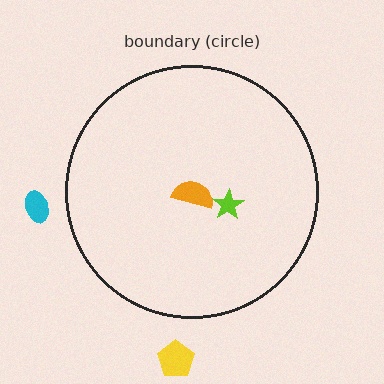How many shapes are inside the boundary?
2 inside, 2 outside.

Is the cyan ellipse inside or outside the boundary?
Outside.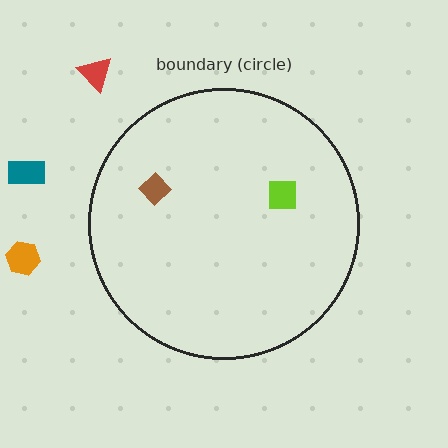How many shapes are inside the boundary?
2 inside, 3 outside.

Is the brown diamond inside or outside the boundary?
Inside.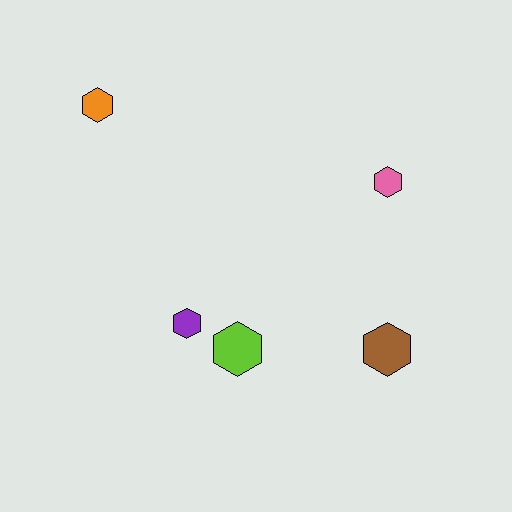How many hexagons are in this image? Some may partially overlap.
There are 5 hexagons.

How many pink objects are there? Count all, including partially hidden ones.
There is 1 pink object.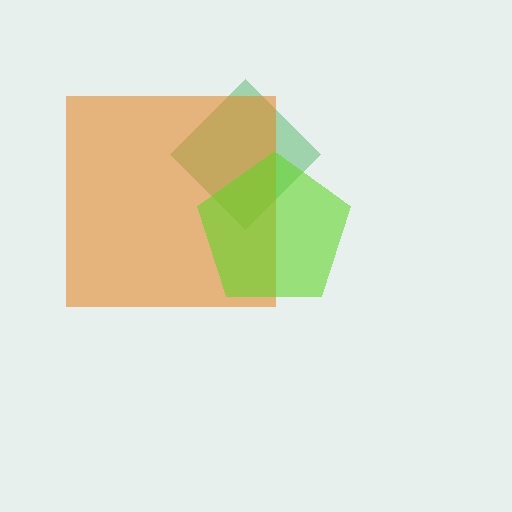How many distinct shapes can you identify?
There are 3 distinct shapes: a green diamond, an orange square, a lime pentagon.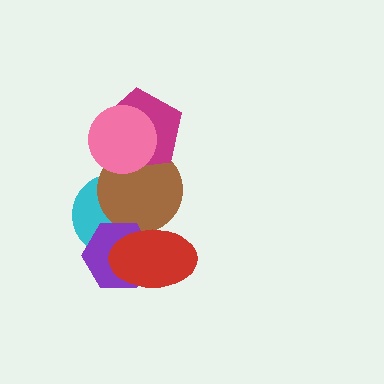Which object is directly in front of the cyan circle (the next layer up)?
The brown circle is directly in front of the cyan circle.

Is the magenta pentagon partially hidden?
Yes, it is partially covered by another shape.